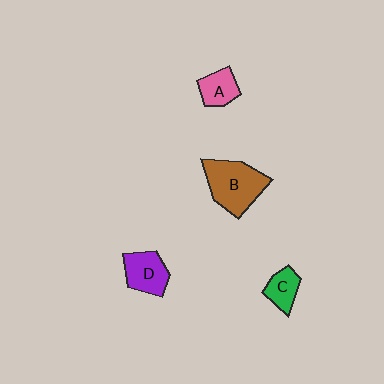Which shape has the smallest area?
Shape C (green).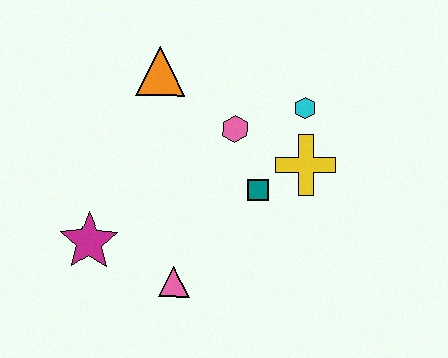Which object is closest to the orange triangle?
The pink hexagon is closest to the orange triangle.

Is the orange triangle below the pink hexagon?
No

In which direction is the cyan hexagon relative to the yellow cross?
The cyan hexagon is above the yellow cross.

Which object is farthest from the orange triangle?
The pink triangle is farthest from the orange triangle.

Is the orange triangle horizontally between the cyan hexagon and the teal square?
No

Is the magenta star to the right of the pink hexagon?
No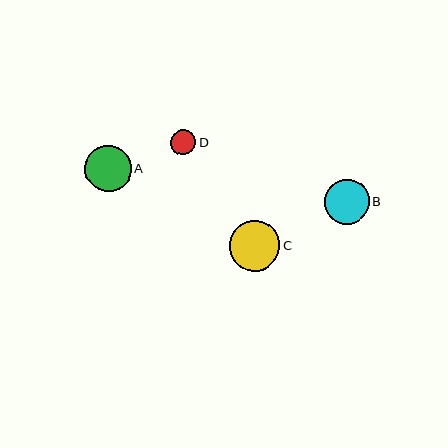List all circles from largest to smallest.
From largest to smallest: C, A, B, D.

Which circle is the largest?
Circle C is the largest with a size of approximately 51 pixels.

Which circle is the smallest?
Circle D is the smallest with a size of approximately 25 pixels.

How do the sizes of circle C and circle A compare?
Circle C and circle A are approximately the same size.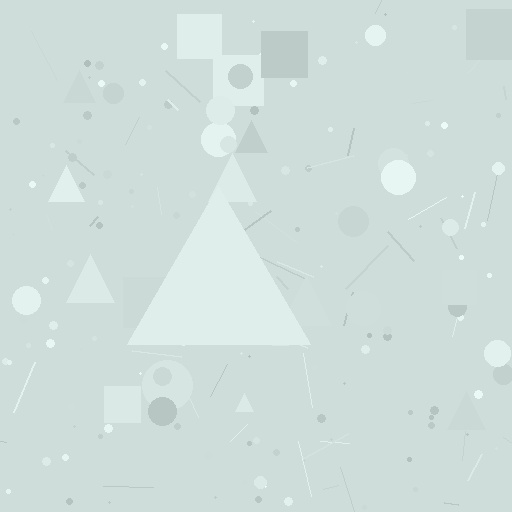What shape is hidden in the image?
A triangle is hidden in the image.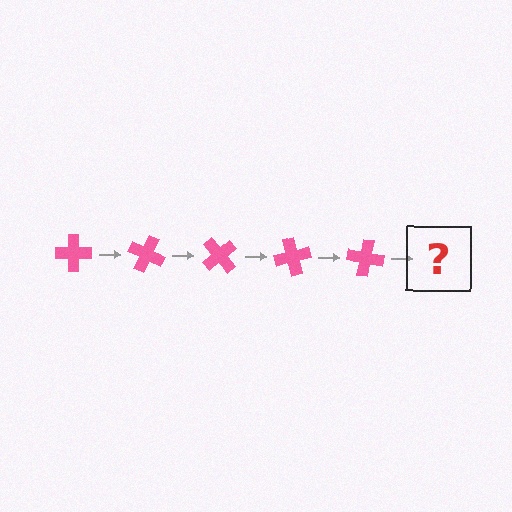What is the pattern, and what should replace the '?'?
The pattern is that the cross rotates 25 degrees each step. The '?' should be a pink cross rotated 125 degrees.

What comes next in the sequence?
The next element should be a pink cross rotated 125 degrees.